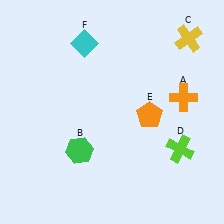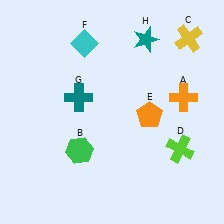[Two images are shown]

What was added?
A teal cross (G), a teal star (H) were added in Image 2.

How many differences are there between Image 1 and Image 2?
There are 2 differences between the two images.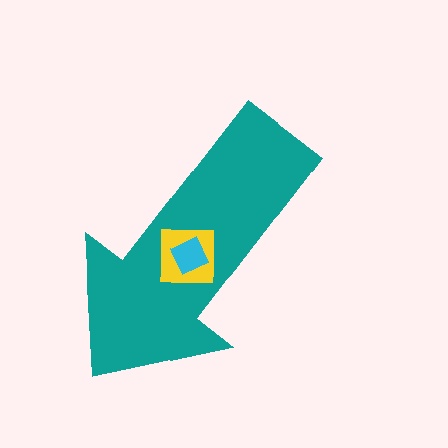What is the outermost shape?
The teal arrow.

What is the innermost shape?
The cyan diamond.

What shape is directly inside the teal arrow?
The yellow square.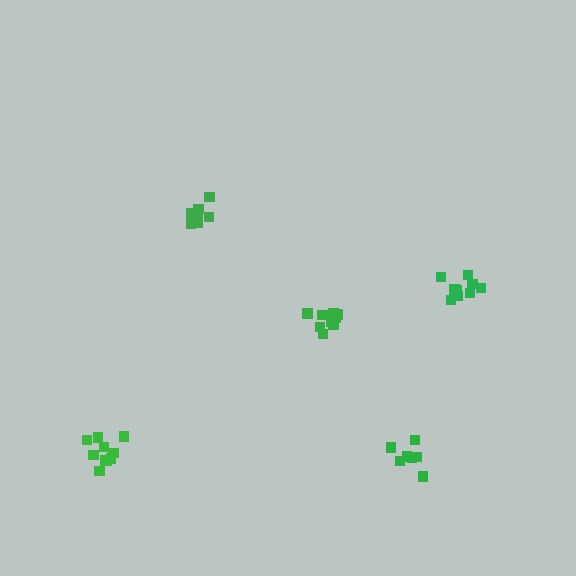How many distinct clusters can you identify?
There are 5 distinct clusters.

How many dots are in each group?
Group 1: 7 dots, Group 2: 9 dots, Group 3: 7 dots, Group 4: 11 dots, Group 5: 10 dots (44 total).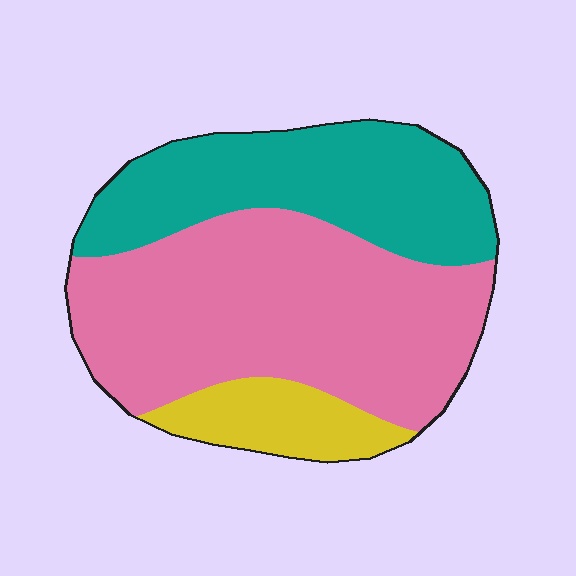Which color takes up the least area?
Yellow, at roughly 10%.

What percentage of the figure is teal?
Teal covers about 35% of the figure.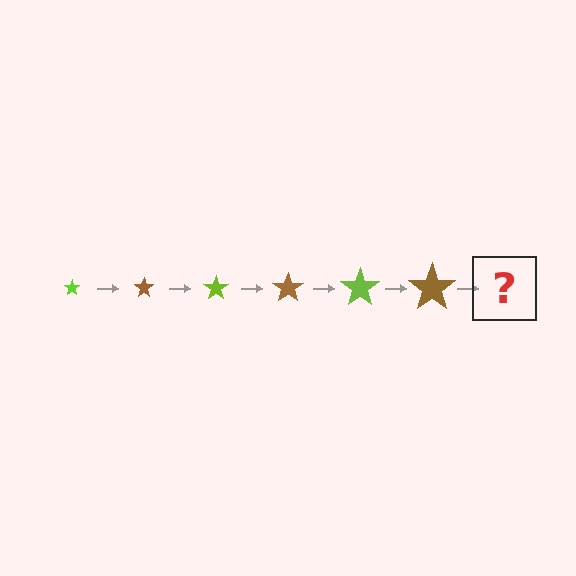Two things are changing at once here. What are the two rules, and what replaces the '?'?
The two rules are that the star grows larger each step and the color cycles through lime and brown. The '?' should be a lime star, larger than the previous one.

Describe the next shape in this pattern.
It should be a lime star, larger than the previous one.